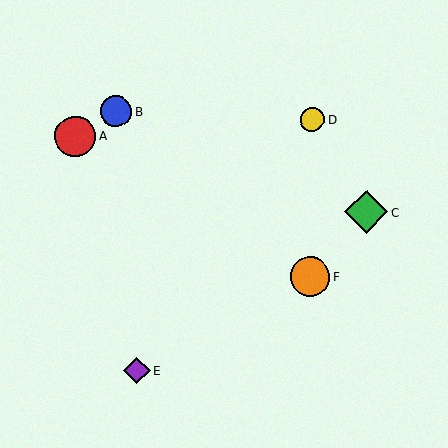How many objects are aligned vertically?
2 objects (D, F) are aligned vertically.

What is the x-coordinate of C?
Object C is at x≈366.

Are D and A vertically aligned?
No, D is at x≈312 and A is at x≈75.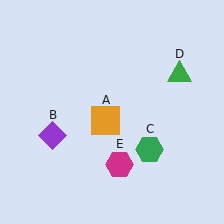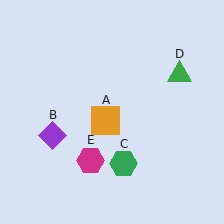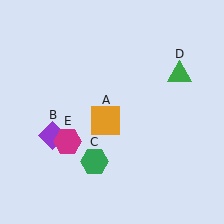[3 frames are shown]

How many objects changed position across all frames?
2 objects changed position: green hexagon (object C), magenta hexagon (object E).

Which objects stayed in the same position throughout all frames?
Orange square (object A) and purple diamond (object B) and green triangle (object D) remained stationary.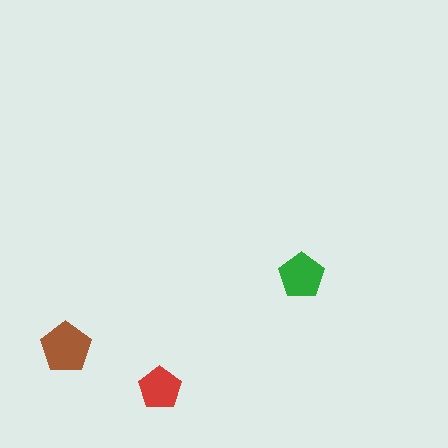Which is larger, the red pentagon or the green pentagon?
The green one.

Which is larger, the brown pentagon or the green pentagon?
The brown one.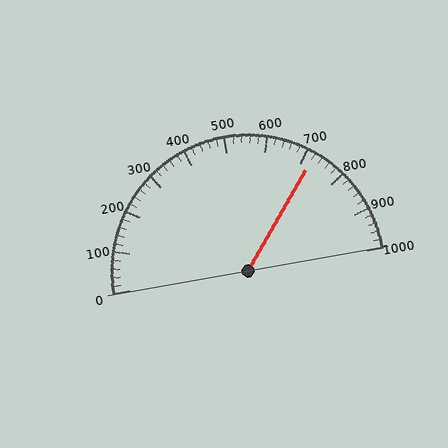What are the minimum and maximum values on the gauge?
The gauge ranges from 0 to 1000.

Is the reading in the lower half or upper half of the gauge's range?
The reading is in the upper half of the range (0 to 1000).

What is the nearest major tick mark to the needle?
The nearest major tick mark is 700.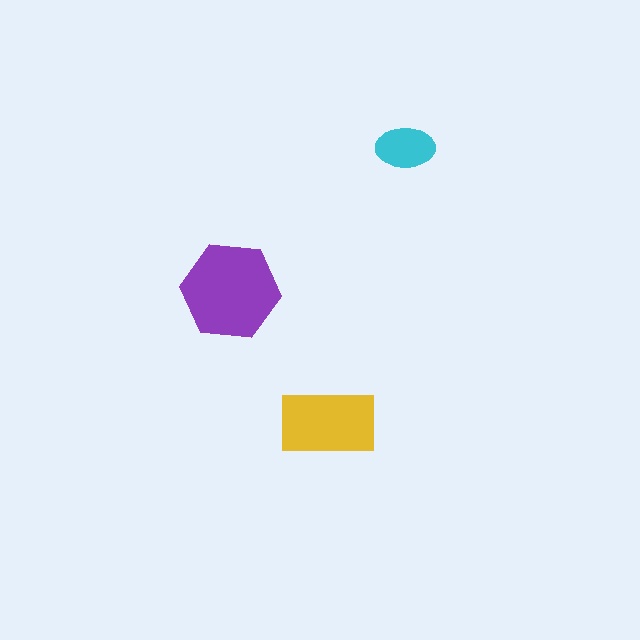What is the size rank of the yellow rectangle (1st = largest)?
2nd.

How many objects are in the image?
There are 3 objects in the image.